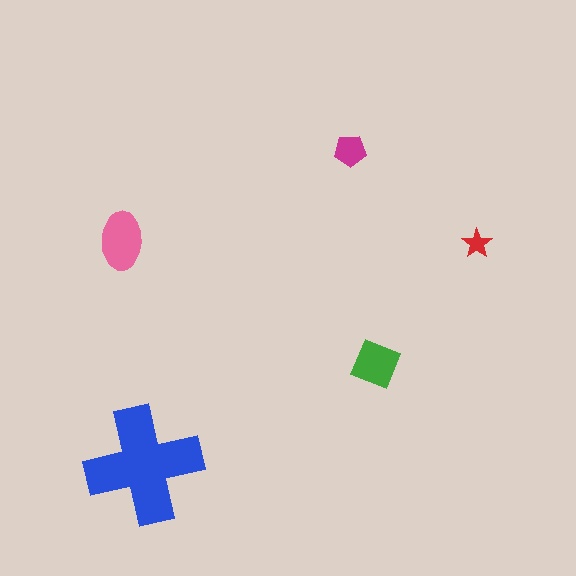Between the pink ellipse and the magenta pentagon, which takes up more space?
The pink ellipse.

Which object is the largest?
The blue cross.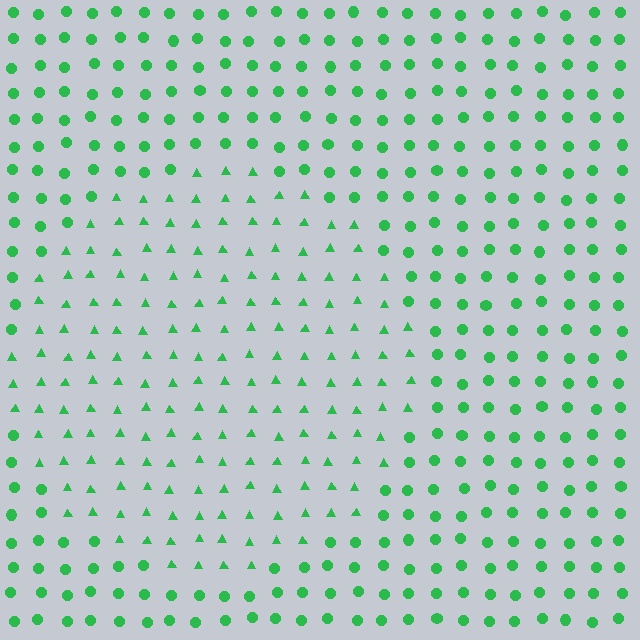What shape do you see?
I see a circle.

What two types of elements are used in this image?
The image uses triangles inside the circle region and circles outside it.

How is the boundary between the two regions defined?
The boundary is defined by a change in element shape: triangles inside vs. circles outside. All elements share the same color and spacing.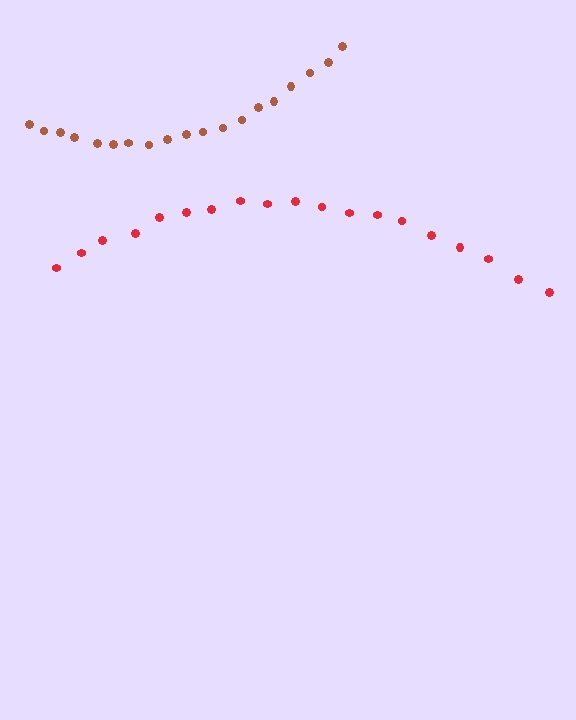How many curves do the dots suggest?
There are 2 distinct paths.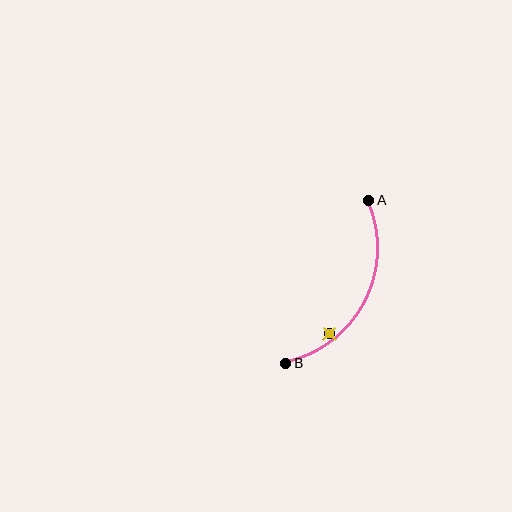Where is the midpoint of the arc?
The arc midpoint is the point on the curve farthest from the straight line joining A and B. It sits to the right of that line.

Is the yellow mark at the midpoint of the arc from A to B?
No — the yellow mark does not lie on the arc at all. It sits slightly inside the curve.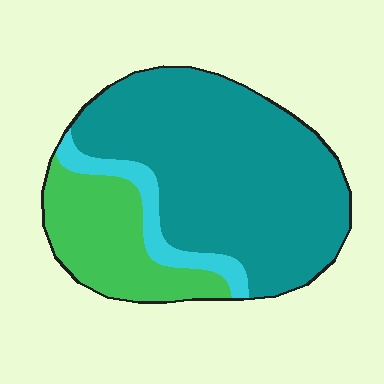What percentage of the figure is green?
Green covers 24% of the figure.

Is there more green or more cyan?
Green.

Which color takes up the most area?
Teal, at roughly 65%.